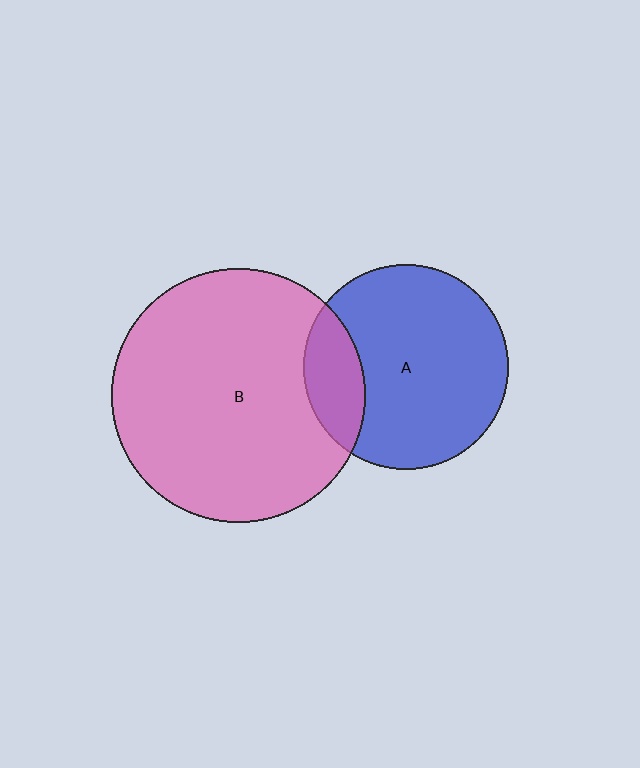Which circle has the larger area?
Circle B (pink).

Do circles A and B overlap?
Yes.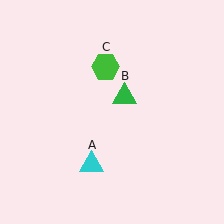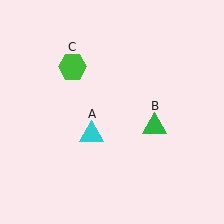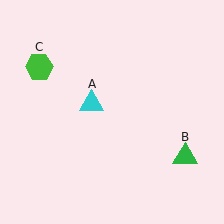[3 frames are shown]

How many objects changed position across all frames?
3 objects changed position: cyan triangle (object A), green triangle (object B), green hexagon (object C).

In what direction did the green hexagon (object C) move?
The green hexagon (object C) moved left.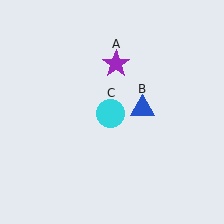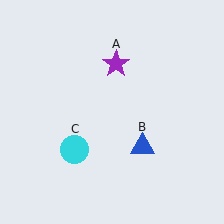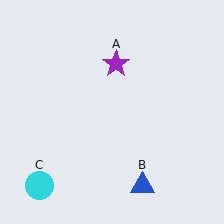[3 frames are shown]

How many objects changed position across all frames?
2 objects changed position: blue triangle (object B), cyan circle (object C).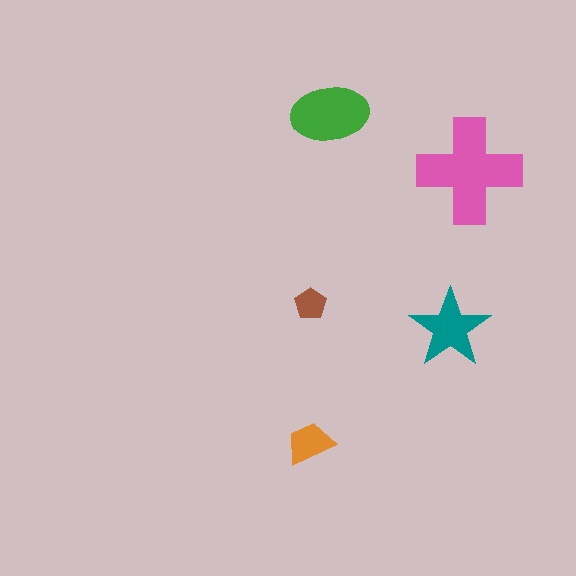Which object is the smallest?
The brown pentagon.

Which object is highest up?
The green ellipse is topmost.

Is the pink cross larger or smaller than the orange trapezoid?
Larger.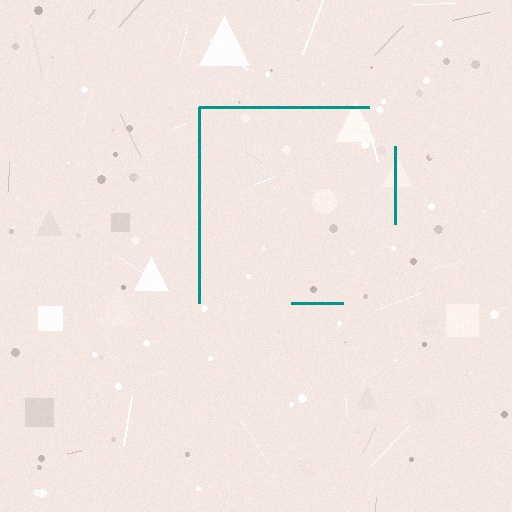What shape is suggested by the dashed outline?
The dashed outline suggests a square.